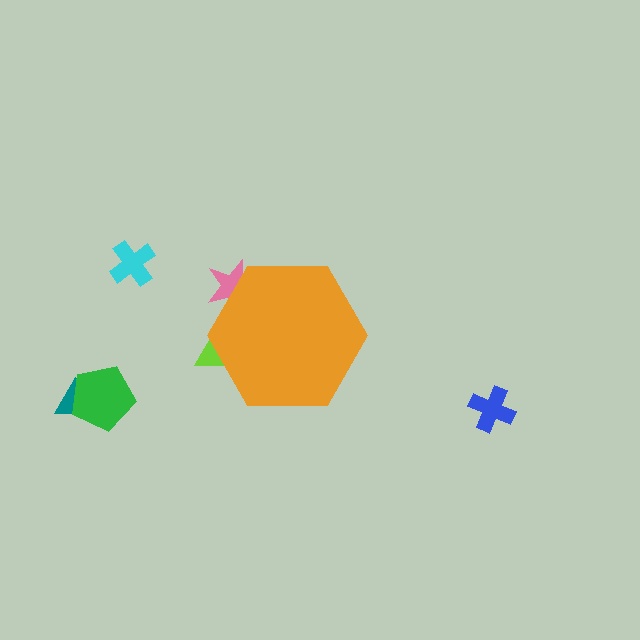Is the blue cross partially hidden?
No, the blue cross is fully visible.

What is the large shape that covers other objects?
An orange hexagon.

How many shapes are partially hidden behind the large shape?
2 shapes are partially hidden.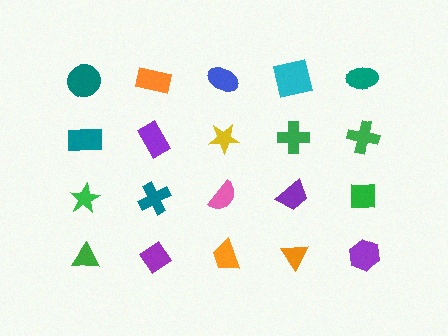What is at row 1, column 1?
A teal circle.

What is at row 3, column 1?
A green star.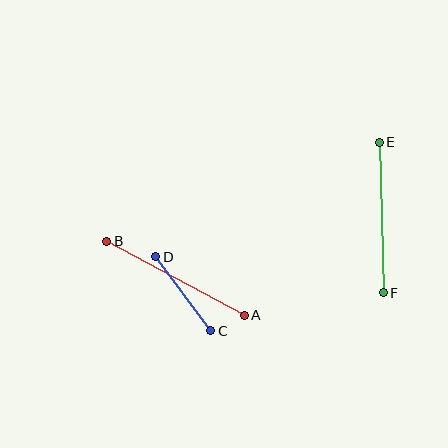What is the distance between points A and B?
The distance is approximately 156 pixels.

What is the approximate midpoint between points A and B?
The midpoint is at approximately (175, 278) pixels.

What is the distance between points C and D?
The distance is approximately 92 pixels.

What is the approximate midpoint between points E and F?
The midpoint is at approximately (381, 218) pixels.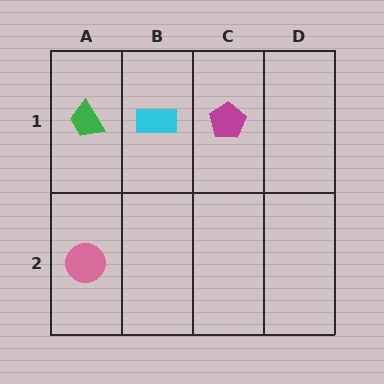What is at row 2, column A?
A pink circle.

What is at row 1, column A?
A green trapezoid.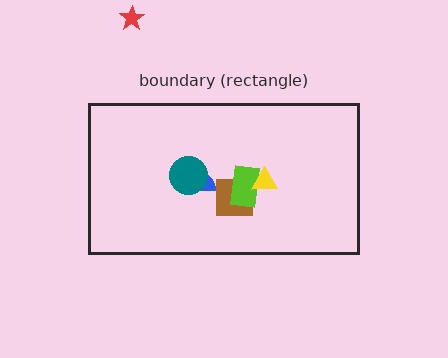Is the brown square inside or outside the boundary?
Inside.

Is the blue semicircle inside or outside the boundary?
Inside.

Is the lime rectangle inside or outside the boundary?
Inside.